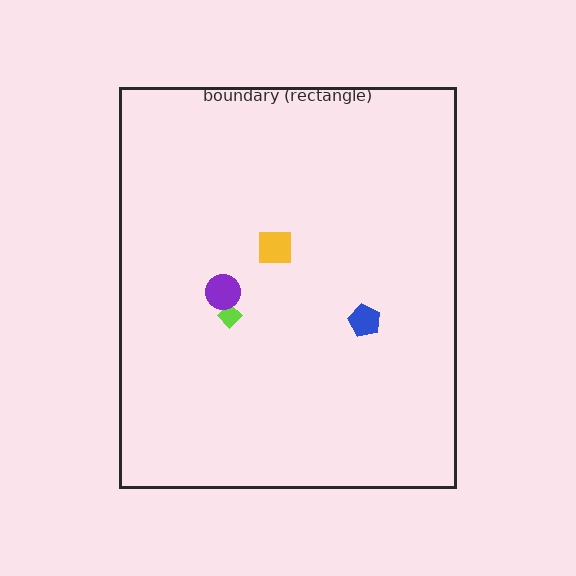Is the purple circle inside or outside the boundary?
Inside.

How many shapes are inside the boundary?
4 inside, 0 outside.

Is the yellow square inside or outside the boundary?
Inside.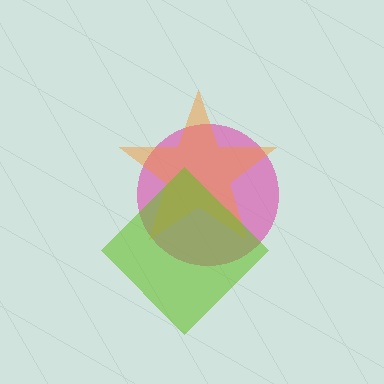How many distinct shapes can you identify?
There are 3 distinct shapes: a pink circle, an orange star, a lime diamond.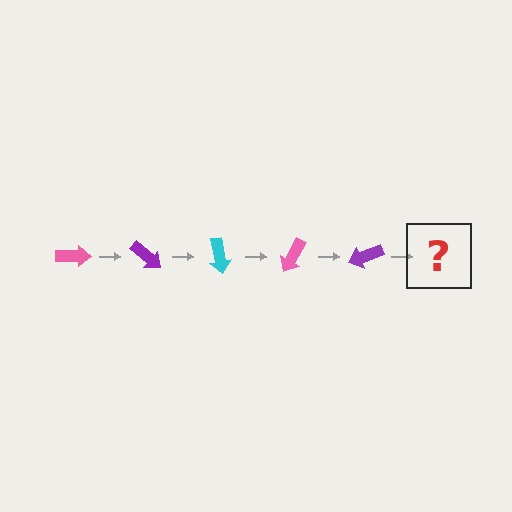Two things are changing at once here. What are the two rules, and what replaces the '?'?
The two rules are that it rotates 40 degrees each step and the color cycles through pink, purple, and cyan. The '?' should be a cyan arrow, rotated 200 degrees from the start.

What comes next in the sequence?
The next element should be a cyan arrow, rotated 200 degrees from the start.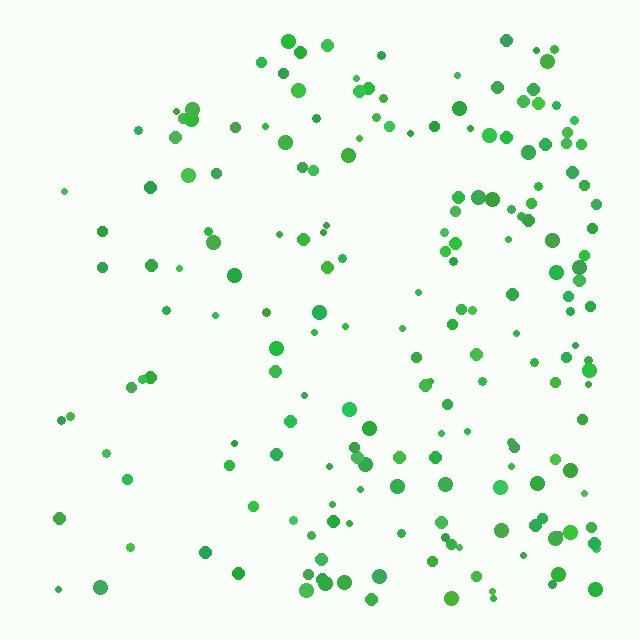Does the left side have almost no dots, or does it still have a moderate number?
Still a moderate number, just noticeably fewer than the right.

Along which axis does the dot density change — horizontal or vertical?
Horizontal.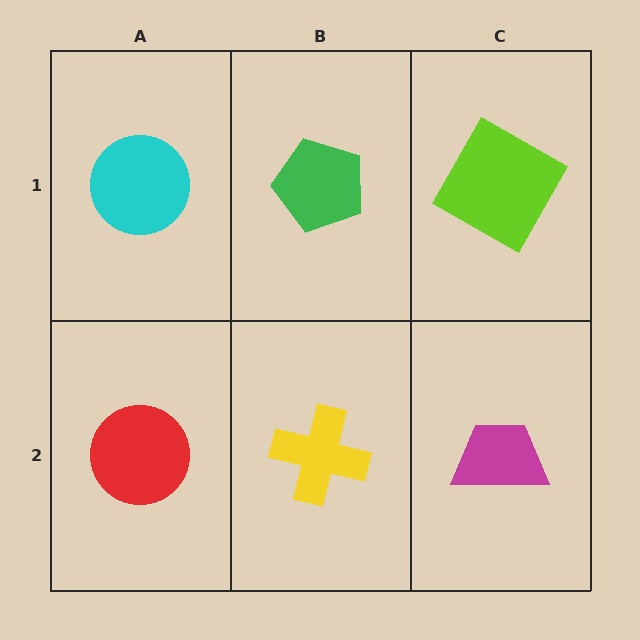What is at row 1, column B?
A green pentagon.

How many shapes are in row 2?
3 shapes.